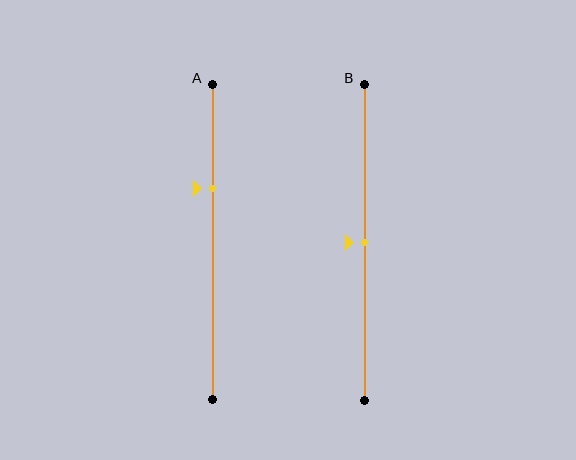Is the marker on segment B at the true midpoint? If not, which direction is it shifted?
Yes, the marker on segment B is at the true midpoint.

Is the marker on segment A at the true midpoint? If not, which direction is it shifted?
No, the marker on segment A is shifted upward by about 17% of the segment length.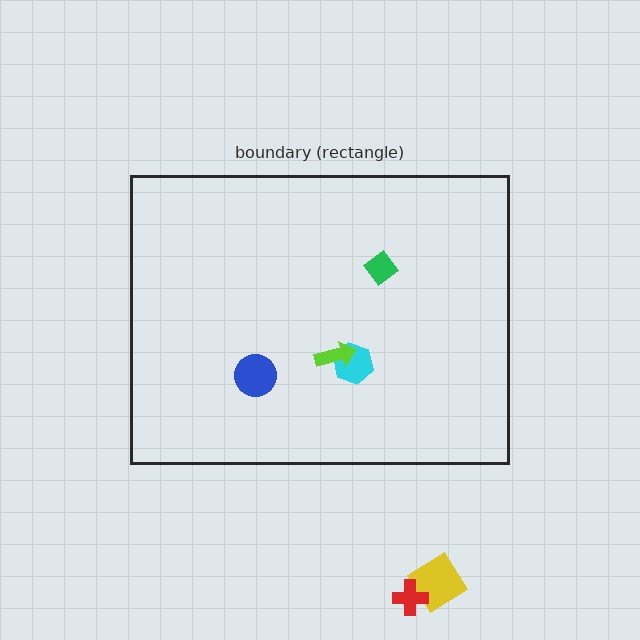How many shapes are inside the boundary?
4 inside, 2 outside.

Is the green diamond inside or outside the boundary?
Inside.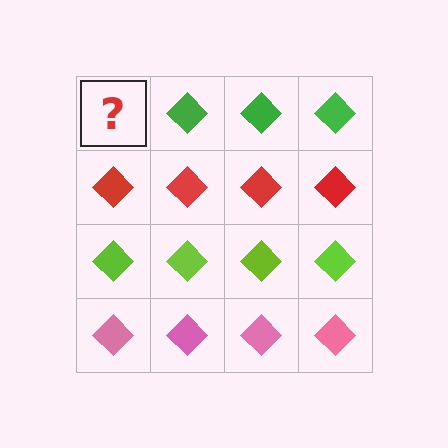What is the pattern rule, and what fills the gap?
The rule is that each row has a consistent color. The gap should be filled with a green diamond.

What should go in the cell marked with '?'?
The missing cell should contain a green diamond.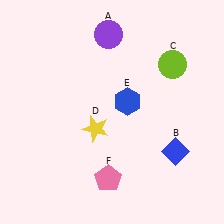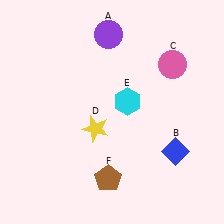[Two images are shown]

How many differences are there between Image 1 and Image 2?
There are 3 differences between the two images.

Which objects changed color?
C changed from lime to pink. E changed from blue to cyan. F changed from pink to brown.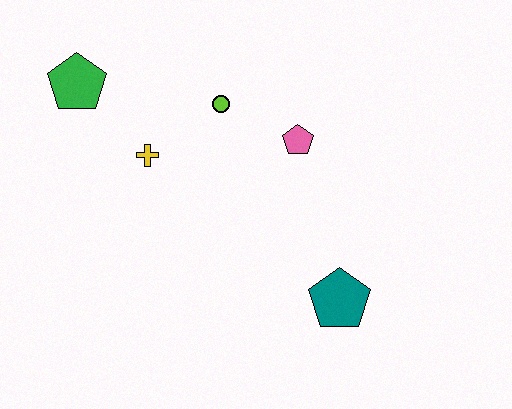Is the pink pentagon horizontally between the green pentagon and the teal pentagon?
Yes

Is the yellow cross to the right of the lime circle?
No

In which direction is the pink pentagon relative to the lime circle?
The pink pentagon is to the right of the lime circle.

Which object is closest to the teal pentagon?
The pink pentagon is closest to the teal pentagon.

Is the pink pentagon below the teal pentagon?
No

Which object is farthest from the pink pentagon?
The green pentagon is farthest from the pink pentagon.